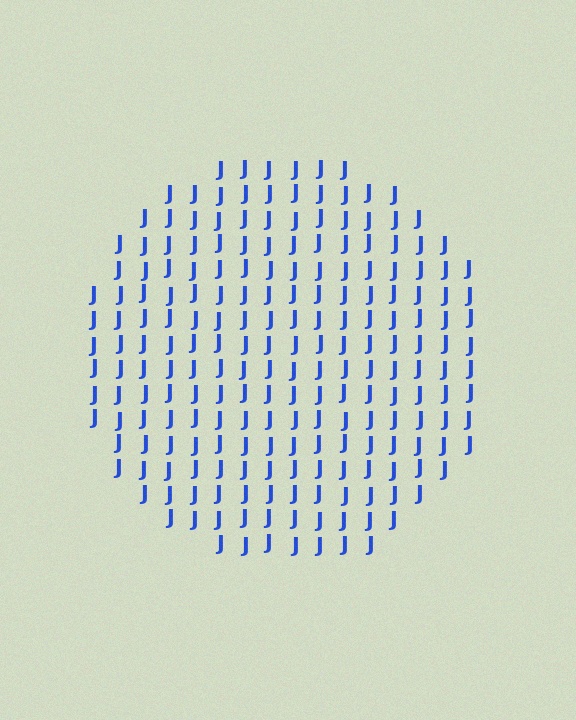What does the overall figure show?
The overall figure shows a circle.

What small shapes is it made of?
It is made of small letter J's.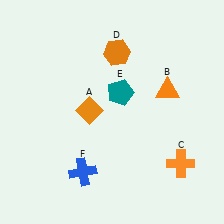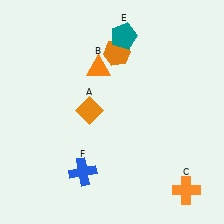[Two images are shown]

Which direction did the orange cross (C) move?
The orange cross (C) moved down.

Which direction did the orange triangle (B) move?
The orange triangle (B) moved left.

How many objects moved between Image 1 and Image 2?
3 objects moved between the two images.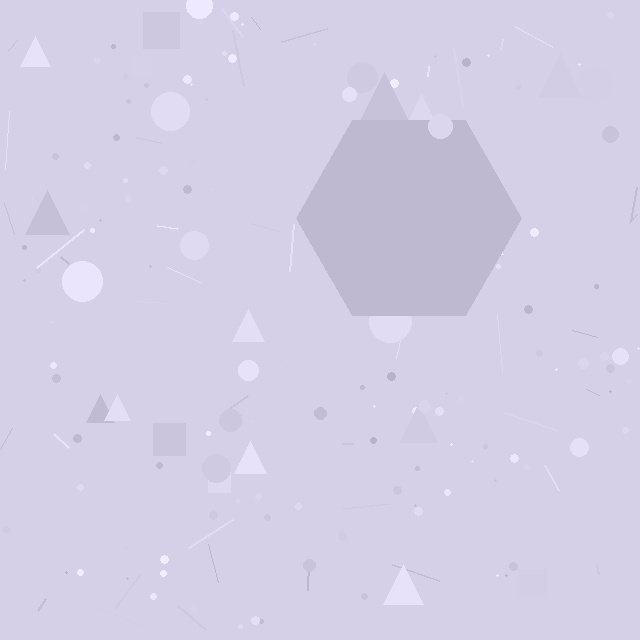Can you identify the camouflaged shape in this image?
The camouflaged shape is a hexagon.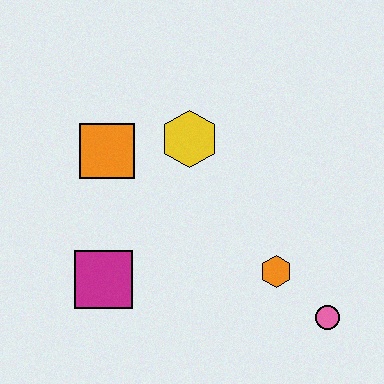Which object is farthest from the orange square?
The pink circle is farthest from the orange square.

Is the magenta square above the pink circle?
Yes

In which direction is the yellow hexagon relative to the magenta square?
The yellow hexagon is above the magenta square.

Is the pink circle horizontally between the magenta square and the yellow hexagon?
No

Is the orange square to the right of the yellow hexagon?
No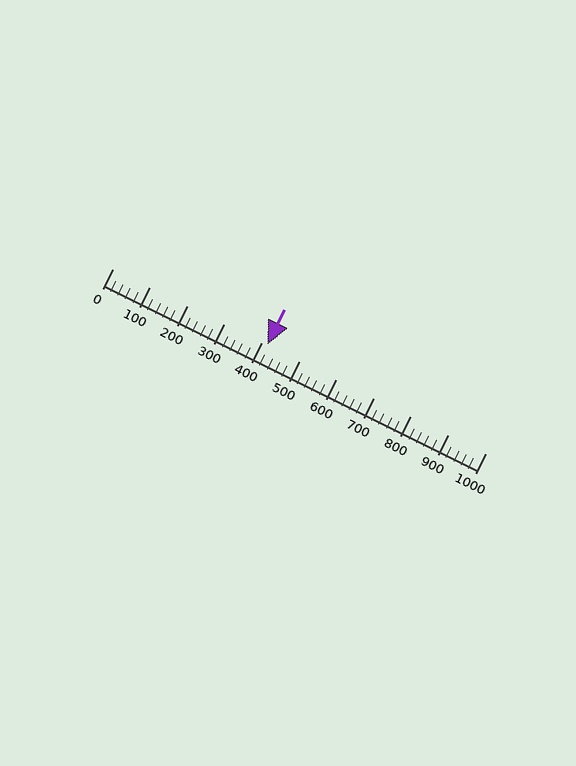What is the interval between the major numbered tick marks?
The major tick marks are spaced 100 units apart.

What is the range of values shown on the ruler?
The ruler shows values from 0 to 1000.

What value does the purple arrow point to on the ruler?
The purple arrow points to approximately 415.